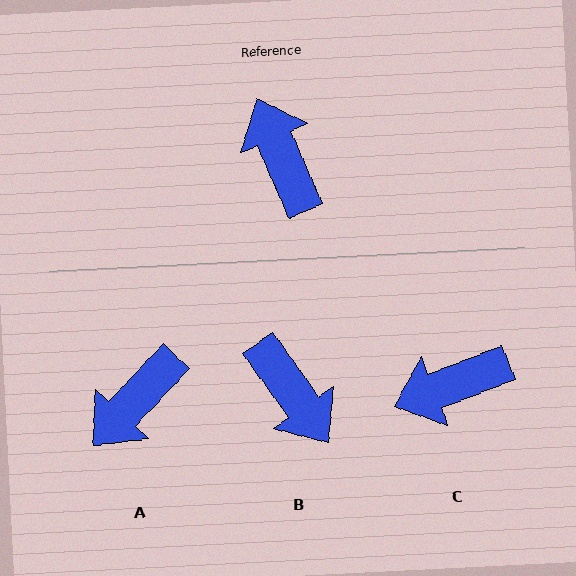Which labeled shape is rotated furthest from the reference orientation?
B, about 168 degrees away.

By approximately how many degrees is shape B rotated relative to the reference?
Approximately 168 degrees clockwise.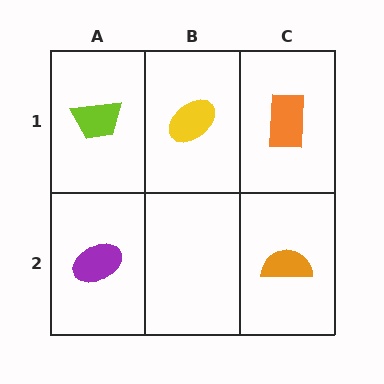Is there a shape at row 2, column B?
No, that cell is empty.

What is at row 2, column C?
An orange semicircle.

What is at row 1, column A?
A lime trapezoid.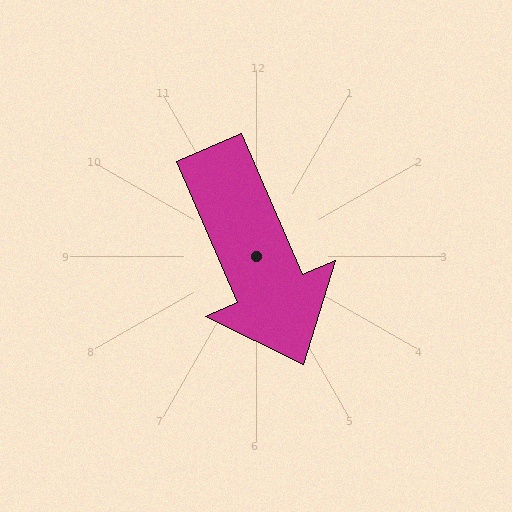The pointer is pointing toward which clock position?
Roughly 5 o'clock.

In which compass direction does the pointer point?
Southeast.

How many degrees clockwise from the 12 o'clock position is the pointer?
Approximately 156 degrees.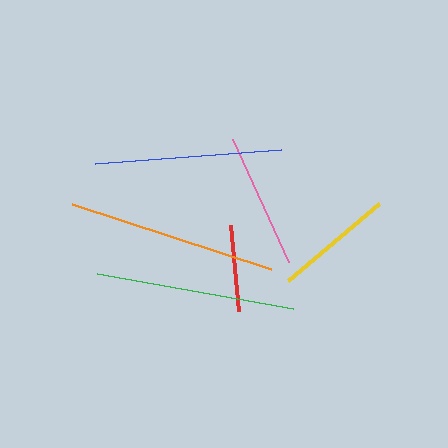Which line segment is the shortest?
The red line is the shortest at approximately 87 pixels.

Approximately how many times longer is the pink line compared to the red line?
The pink line is approximately 1.6 times the length of the red line.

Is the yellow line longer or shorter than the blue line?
The blue line is longer than the yellow line.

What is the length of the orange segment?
The orange segment is approximately 209 pixels long.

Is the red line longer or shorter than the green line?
The green line is longer than the red line.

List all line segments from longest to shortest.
From longest to shortest: orange, green, blue, pink, yellow, red.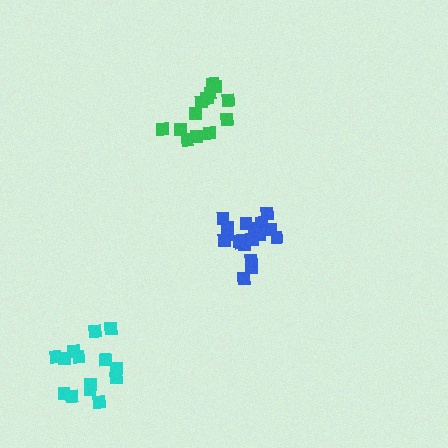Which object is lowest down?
The cyan cluster is bottommost.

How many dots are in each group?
Group 1: 13 dots, Group 2: 18 dots, Group 3: 14 dots (45 total).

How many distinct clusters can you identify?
There are 3 distinct clusters.